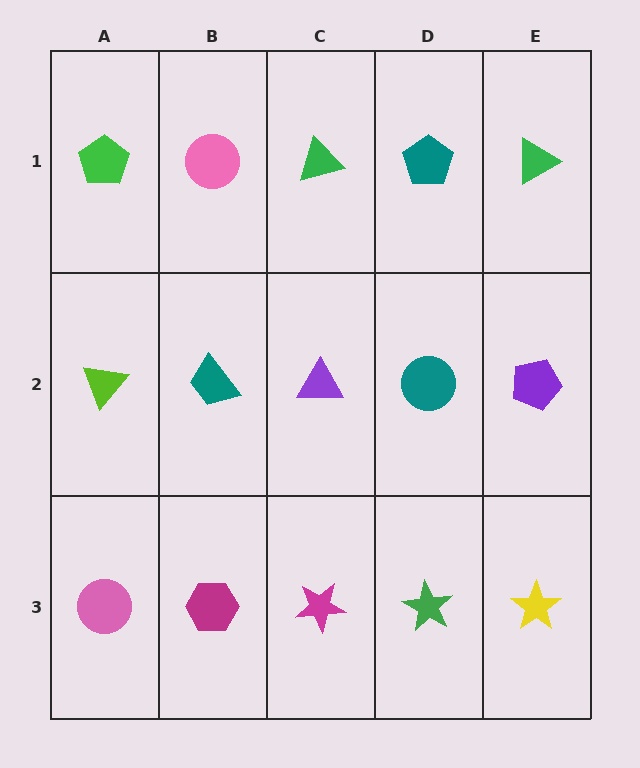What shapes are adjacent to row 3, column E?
A purple pentagon (row 2, column E), a green star (row 3, column D).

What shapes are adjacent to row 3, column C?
A purple triangle (row 2, column C), a magenta hexagon (row 3, column B), a green star (row 3, column D).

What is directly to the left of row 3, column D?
A magenta star.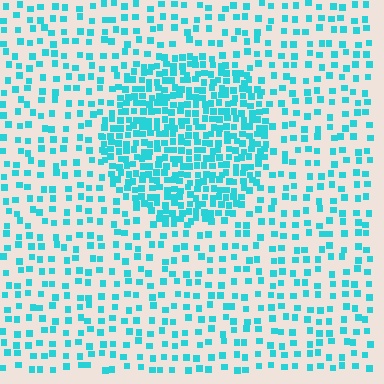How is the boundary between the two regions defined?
The boundary is defined by a change in element density (approximately 2.4x ratio). All elements are the same color, size, and shape.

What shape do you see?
I see a circle.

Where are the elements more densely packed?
The elements are more densely packed inside the circle boundary.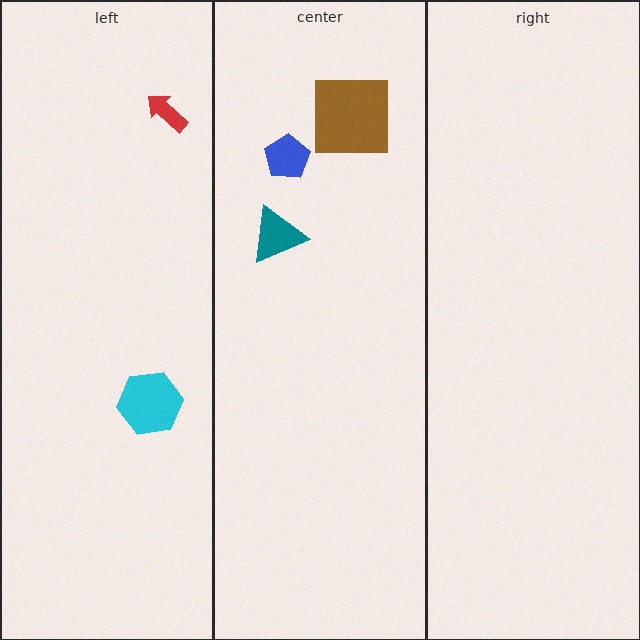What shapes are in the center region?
The teal triangle, the blue pentagon, the brown square.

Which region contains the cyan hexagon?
The left region.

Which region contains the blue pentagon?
The center region.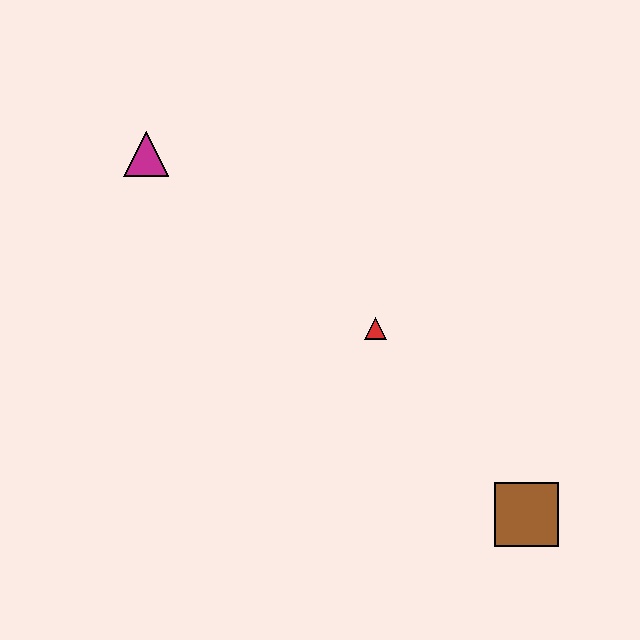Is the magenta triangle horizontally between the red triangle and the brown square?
No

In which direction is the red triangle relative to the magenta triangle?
The red triangle is to the right of the magenta triangle.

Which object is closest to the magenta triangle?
The red triangle is closest to the magenta triangle.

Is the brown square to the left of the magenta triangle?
No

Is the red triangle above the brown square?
Yes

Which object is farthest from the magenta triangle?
The brown square is farthest from the magenta triangle.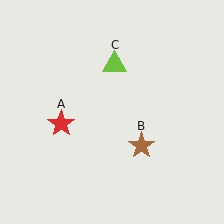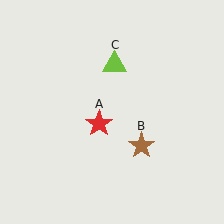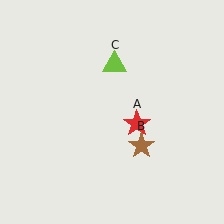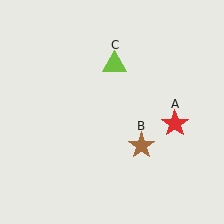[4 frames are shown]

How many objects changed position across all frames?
1 object changed position: red star (object A).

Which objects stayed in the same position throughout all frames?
Brown star (object B) and lime triangle (object C) remained stationary.